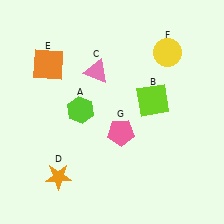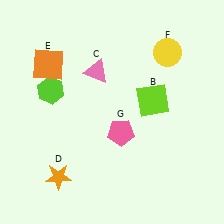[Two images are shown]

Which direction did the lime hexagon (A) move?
The lime hexagon (A) moved left.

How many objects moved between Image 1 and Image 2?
1 object moved between the two images.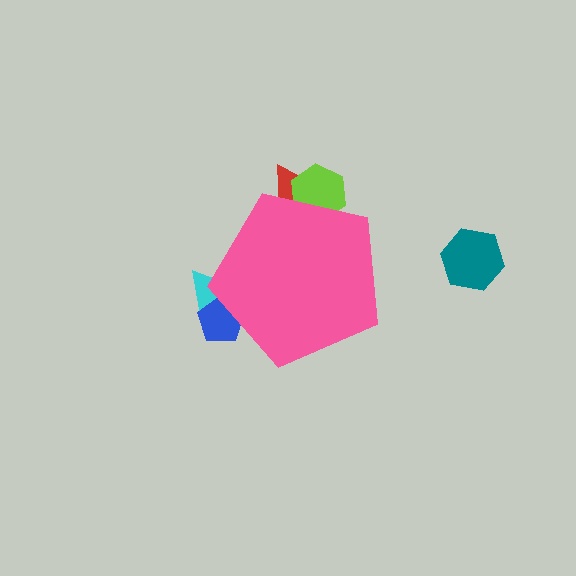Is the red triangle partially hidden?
Yes, the red triangle is partially hidden behind the pink pentagon.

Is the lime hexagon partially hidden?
Yes, the lime hexagon is partially hidden behind the pink pentagon.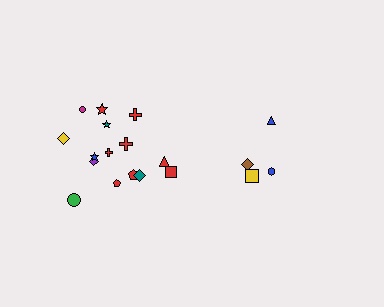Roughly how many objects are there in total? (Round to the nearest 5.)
Roughly 20 objects in total.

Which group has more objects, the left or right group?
The left group.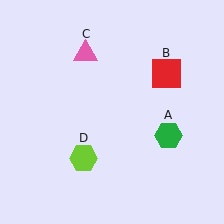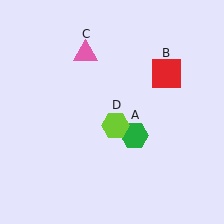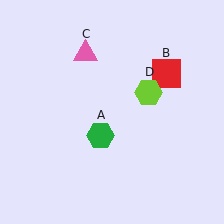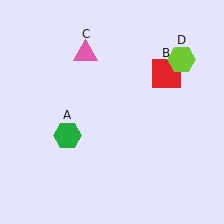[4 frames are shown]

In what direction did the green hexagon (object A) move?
The green hexagon (object A) moved left.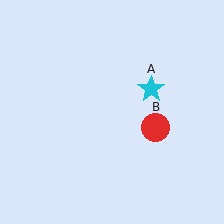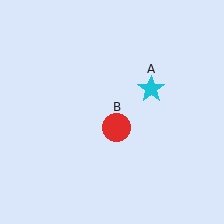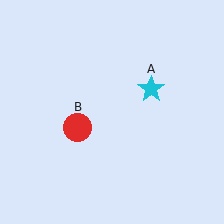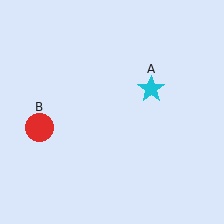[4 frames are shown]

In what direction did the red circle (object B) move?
The red circle (object B) moved left.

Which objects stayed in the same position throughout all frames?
Cyan star (object A) remained stationary.